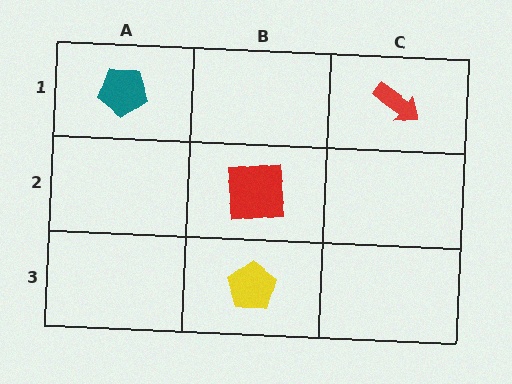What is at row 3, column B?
A yellow pentagon.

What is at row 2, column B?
A red square.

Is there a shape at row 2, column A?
No, that cell is empty.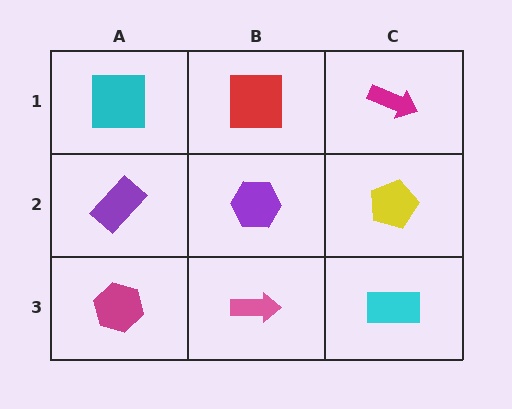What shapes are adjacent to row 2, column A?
A cyan square (row 1, column A), a magenta hexagon (row 3, column A), a purple hexagon (row 2, column B).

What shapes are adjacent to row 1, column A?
A purple rectangle (row 2, column A), a red square (row 1, column B).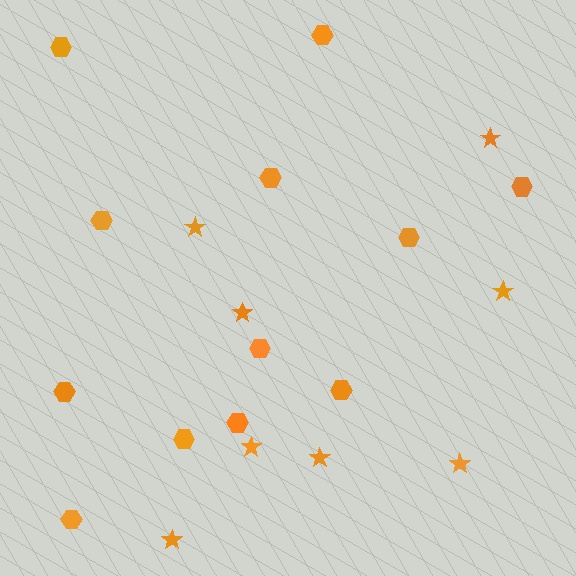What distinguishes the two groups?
There are 2 groups: one group of hexagons (12) and one group of stars (8).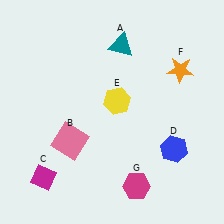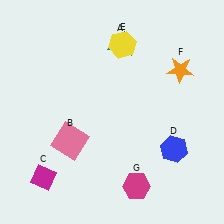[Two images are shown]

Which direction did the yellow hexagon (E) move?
The yellow hexagon (E) moved up.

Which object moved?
The yellow hexagon (E) moved up.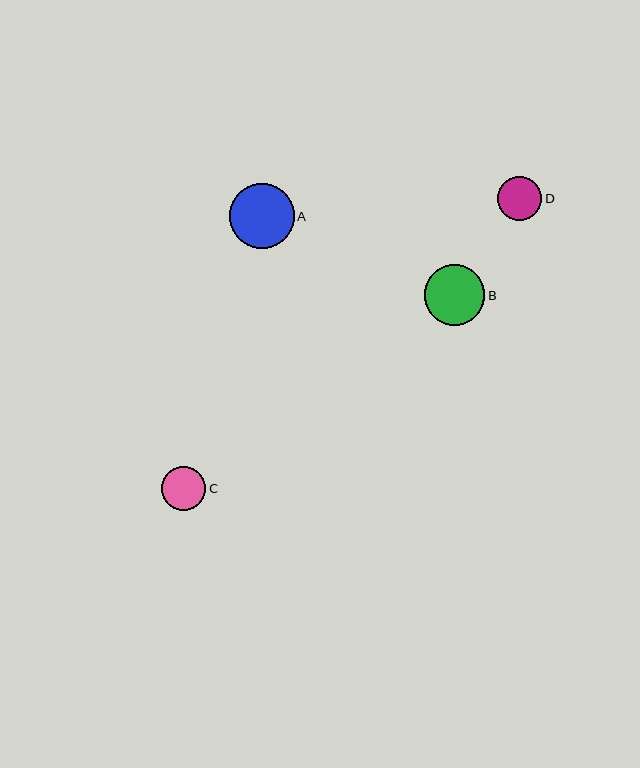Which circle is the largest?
Circle A is the largest with a size of approximately 64 pixels.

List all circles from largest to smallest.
From largest to smallest: A, B, C, D.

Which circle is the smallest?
Circle D is the smallest with a size of approximately 44 pixels.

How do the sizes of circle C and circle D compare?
Circle C and circle D are approximately the same size.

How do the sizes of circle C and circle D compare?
Circle C and circle D are approximately the same size.